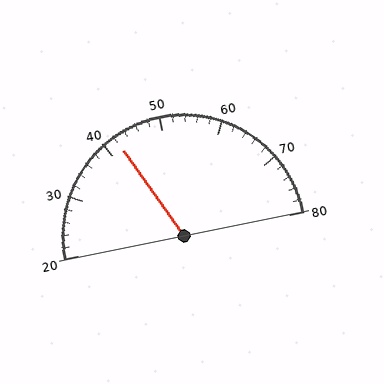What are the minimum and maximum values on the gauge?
The gauge ranges from 20 to 80.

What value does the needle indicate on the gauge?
The needle indicates approximately 42.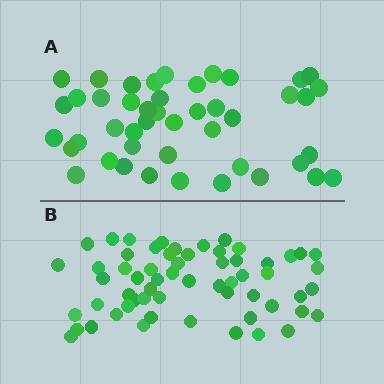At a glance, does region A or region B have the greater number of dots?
Region B (the bottom region) has more dots.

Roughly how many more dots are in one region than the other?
Region B has approximately 15 more dots than region A.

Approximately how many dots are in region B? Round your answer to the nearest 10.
About 60 dots.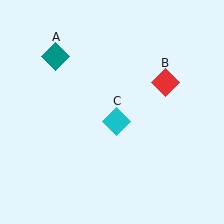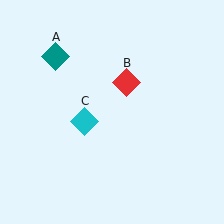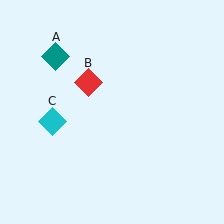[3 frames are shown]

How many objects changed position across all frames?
2 objects changed position: red diamond (object B), cyan diamond (object C).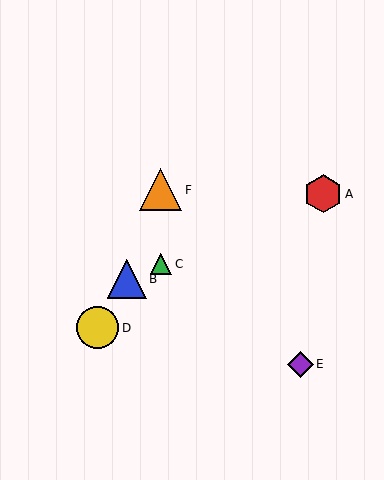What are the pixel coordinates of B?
Object B is at (127, 279).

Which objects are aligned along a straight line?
Objects A, B, C are aligned along a straight line.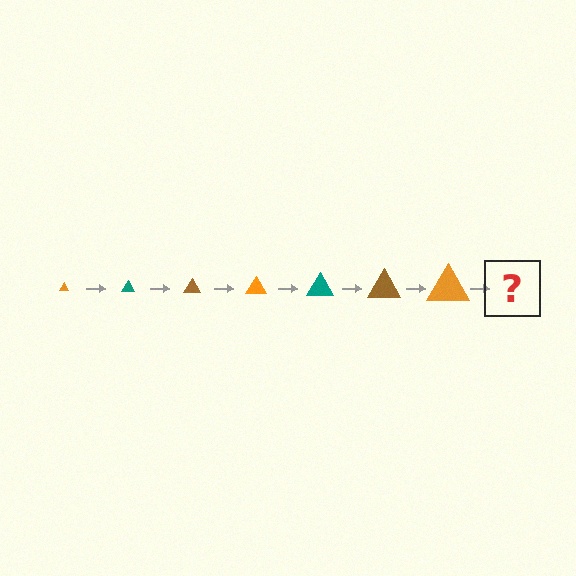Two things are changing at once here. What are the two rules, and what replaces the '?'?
The two rules are that the triangle grows larger each step and the color cycles through orange, teal, and brown. The '?' should be a teal triangle, larger than the previous one.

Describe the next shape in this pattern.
It should be a teal triangle, larger than the previous one.